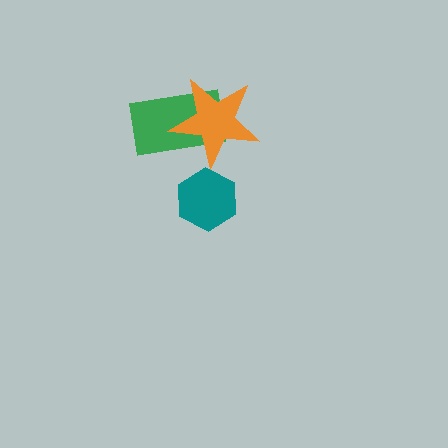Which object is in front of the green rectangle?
The orange star is in front of the green rectangle.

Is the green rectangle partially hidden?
Yes, it is partially covered by another shape.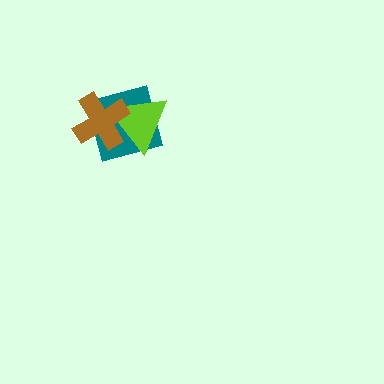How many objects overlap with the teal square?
2 objects overlap with the teal square.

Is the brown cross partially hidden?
No, no other shape covers it.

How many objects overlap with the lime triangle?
2 objects overlap with the lime triangle.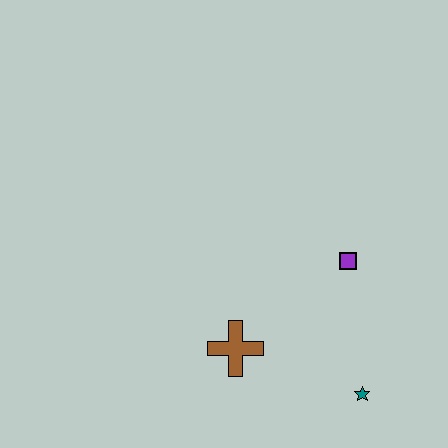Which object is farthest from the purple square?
The brown cross is farthest from the purple square.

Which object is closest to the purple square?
The teal star is closest to the purple square.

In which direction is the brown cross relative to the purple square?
The brown cross is to the left of the purple square.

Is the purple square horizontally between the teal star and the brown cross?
Yes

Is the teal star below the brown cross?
Yes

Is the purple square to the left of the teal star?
Yes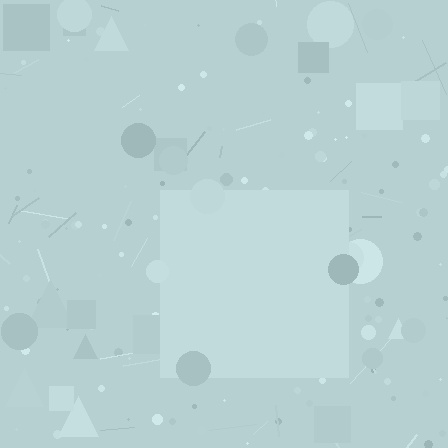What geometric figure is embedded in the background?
A square is embedded in the background.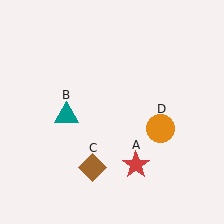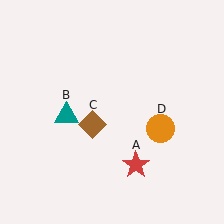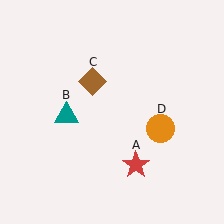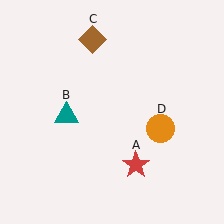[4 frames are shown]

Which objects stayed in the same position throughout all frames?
Red star (object A) and teal triangle (object B) and orange circle (object D) remained stationary.